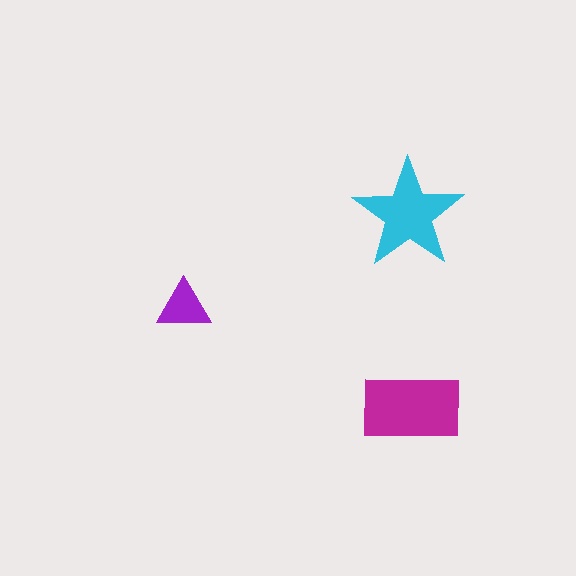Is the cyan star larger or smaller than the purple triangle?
Larger.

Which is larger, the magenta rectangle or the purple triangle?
The magenta rectangle.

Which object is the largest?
The magenta rectangle.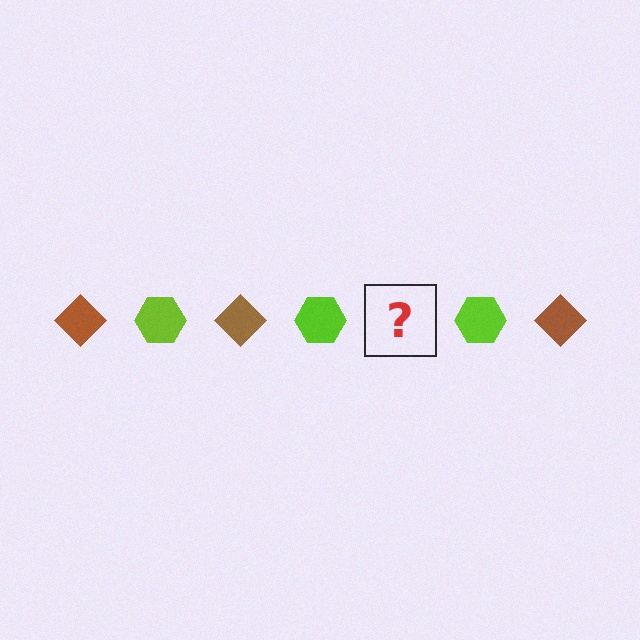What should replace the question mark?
The question mark should be replaced with a brown diamond.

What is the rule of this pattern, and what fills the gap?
The rule is that the pattern alternates between brown diamond and lime hexagon. The gap should be filled with a brown diamond.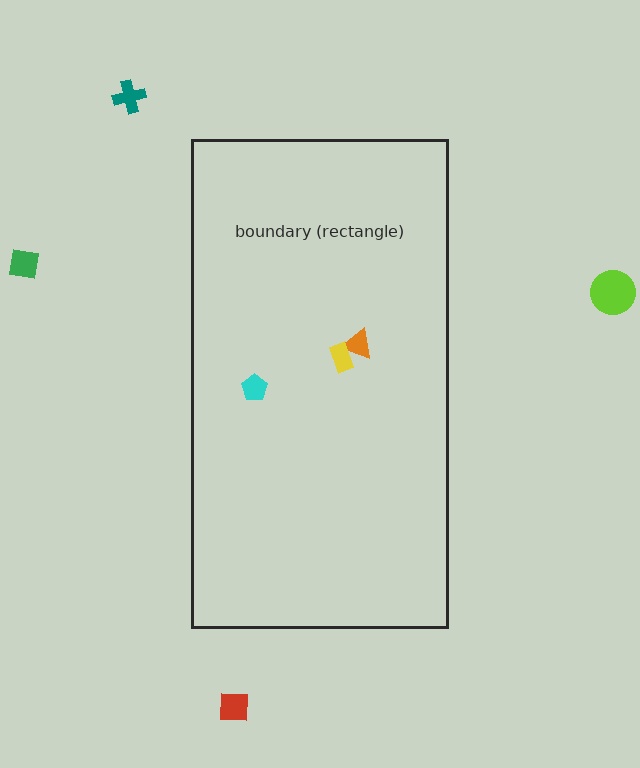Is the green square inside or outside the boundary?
Outside.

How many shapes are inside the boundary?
3 inside, 4 outside.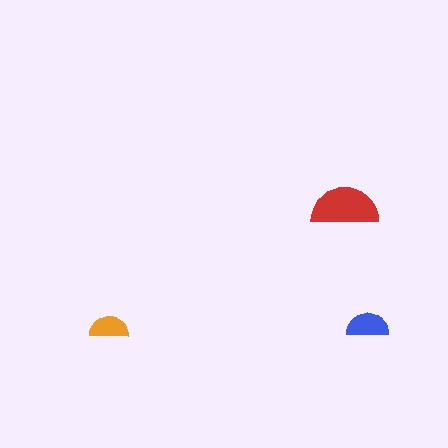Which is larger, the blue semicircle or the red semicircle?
The red one.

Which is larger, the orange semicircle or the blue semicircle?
The blue one.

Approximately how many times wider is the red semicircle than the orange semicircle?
About 1.5 times wider.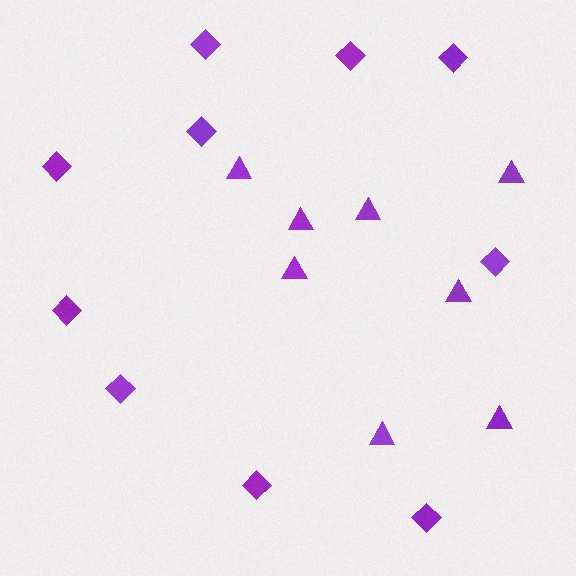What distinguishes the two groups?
There are 2 groups: one group of diamonds (10) and one group of triangles (8).